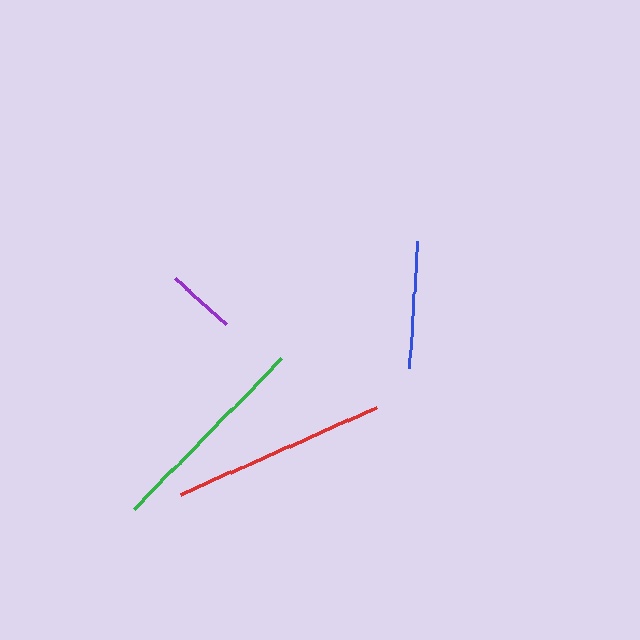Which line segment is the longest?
The red line is the longest at approximately 213 pixels.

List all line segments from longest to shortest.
From longest to shortest: red, green, blue, purple.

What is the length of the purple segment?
The purple segment is approximately 69 pixels long.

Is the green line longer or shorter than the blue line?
The green line is longer than the blue line.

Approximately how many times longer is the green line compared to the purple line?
The green line is approximately 3.1 times the length of the purple line.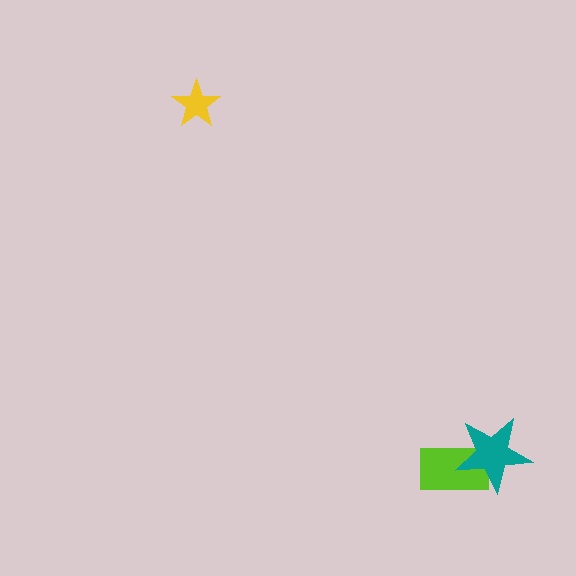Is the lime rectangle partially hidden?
Yes, it is partially covered by another shape.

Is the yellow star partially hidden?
No, no other shape covers it.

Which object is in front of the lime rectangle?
The teal star is in front of the lime rectangle.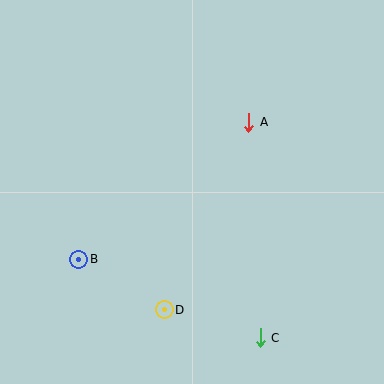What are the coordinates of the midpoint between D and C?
The midpoint between D and C is at (212, 324).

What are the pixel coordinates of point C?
Point C is at (260, 338).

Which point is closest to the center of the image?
Point A at (249, 122) is closest to the center.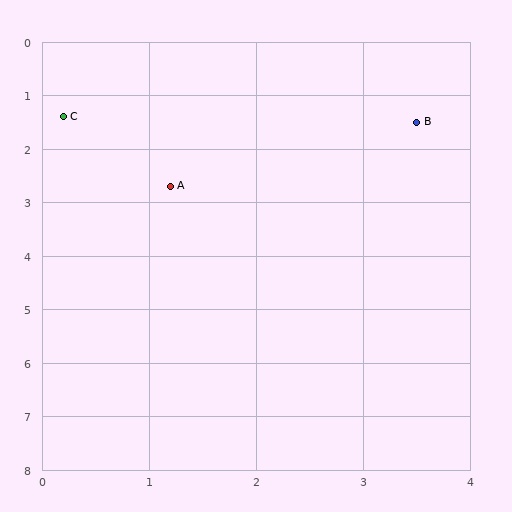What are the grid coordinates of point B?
Point B is at approximately (3.5, 1.5).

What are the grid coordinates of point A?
Point A is at approximately (1.2, 2.7).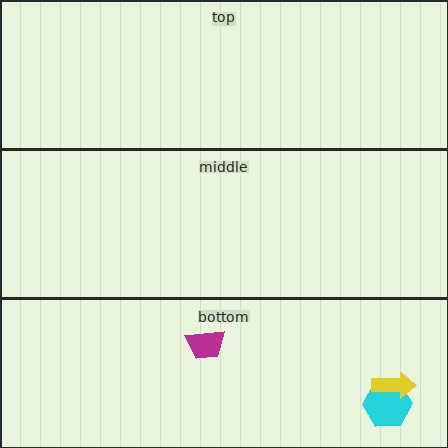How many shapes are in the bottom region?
3.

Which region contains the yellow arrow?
The bottom region.